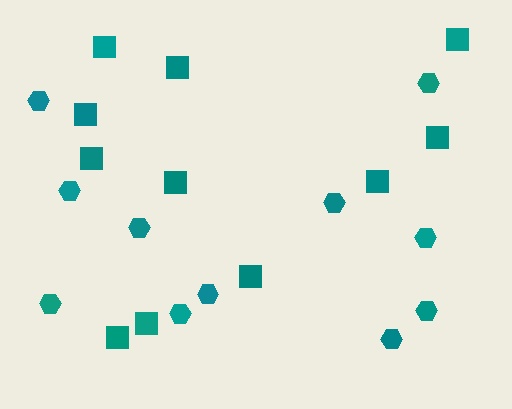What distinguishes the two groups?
There are 2 groups: one group of hexagons (11) and one group of squares (11).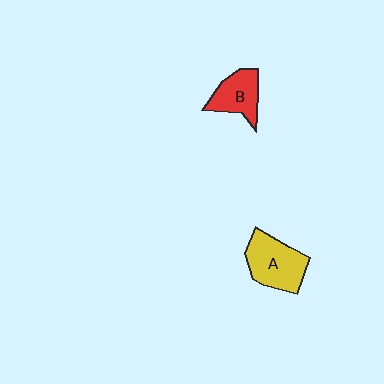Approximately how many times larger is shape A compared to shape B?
Approximately 1.4 times.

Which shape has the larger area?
Shape A (yellow).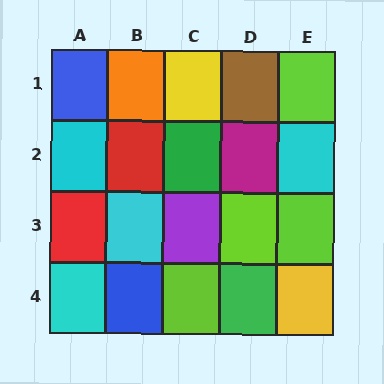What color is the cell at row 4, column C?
Lime.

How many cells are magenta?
1 cell is magenta.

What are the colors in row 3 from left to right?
Red, cyan, purple, lime, lime.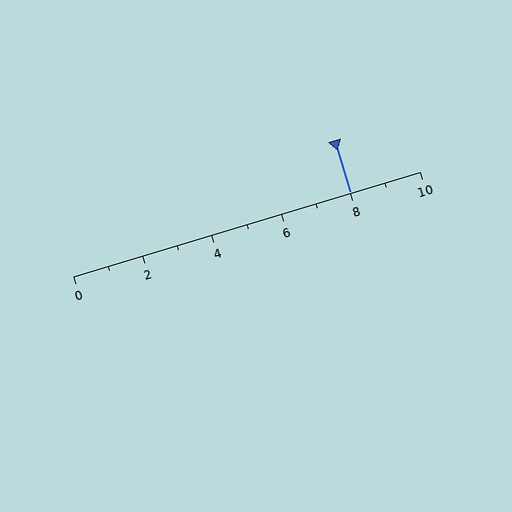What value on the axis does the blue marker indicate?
The marker indicates approximately 8.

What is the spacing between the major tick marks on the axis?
The major ticks are spaced 2 apart.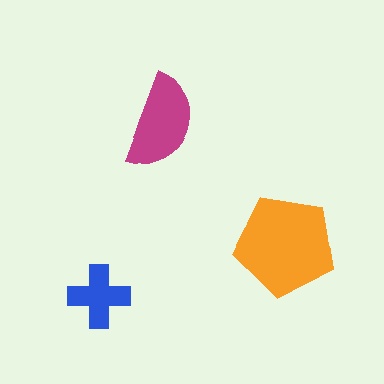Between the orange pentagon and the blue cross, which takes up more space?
The orange pentagon.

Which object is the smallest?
The blue cross.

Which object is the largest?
The orange pentagon.